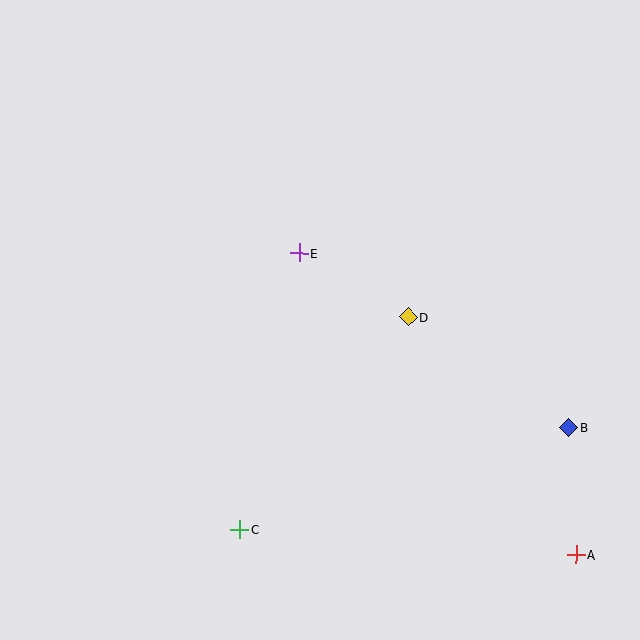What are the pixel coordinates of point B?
Point B is at (569, 428).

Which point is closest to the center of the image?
Point E at (299, 253) is closest to the center.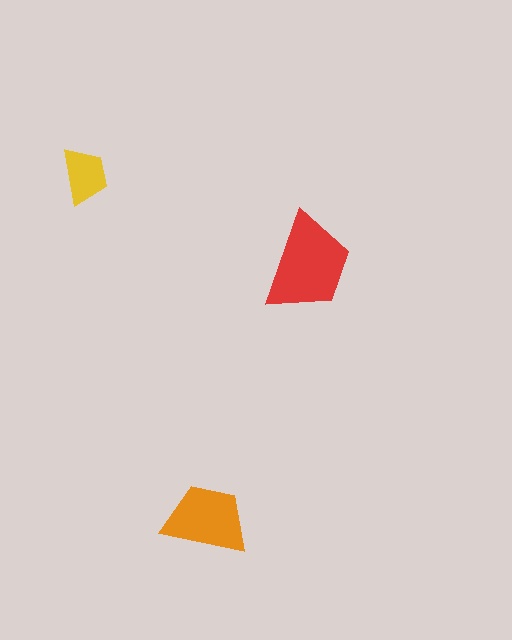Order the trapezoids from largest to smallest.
the red one, the orange one, the yellow one.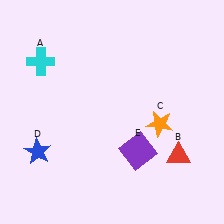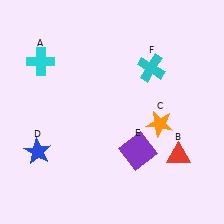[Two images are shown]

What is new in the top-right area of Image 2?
A cyan cross (F) was added in the top-right area of Image 2.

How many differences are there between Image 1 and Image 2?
There is 1 difference between the two images.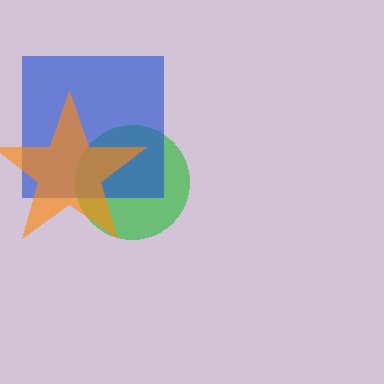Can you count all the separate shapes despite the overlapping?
Yes, there are 3 separate shapes.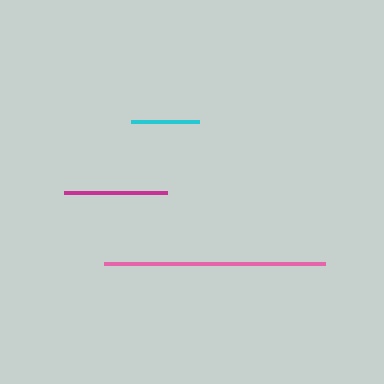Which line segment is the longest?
The pink line is the longest at approximately 222 pixels.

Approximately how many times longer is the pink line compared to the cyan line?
The pink line is approximately 3.3 times the length of the cyan line.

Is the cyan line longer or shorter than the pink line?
The pink line is longer than the cyan line.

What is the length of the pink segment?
The pink segment is approximately 222 pixels long.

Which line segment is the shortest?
The cyan line is the shortest at approximately 68 pixels.